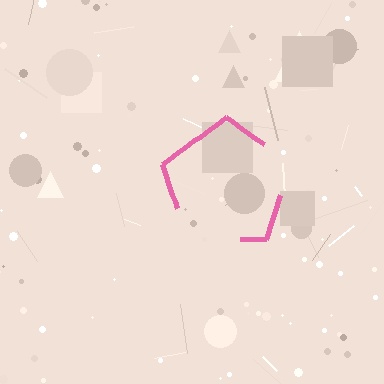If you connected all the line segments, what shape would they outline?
They would outline a pentagon.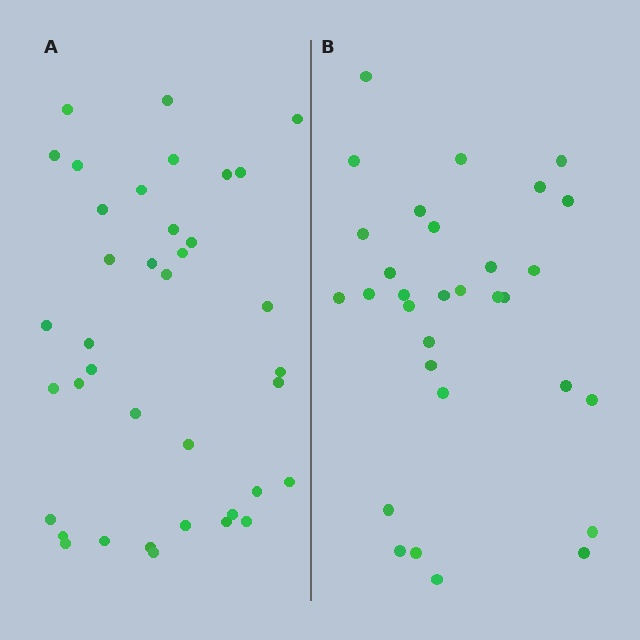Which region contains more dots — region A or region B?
Region A (the left region) has more dots.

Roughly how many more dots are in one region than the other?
Region A has roughly 8 or so more dots than region B.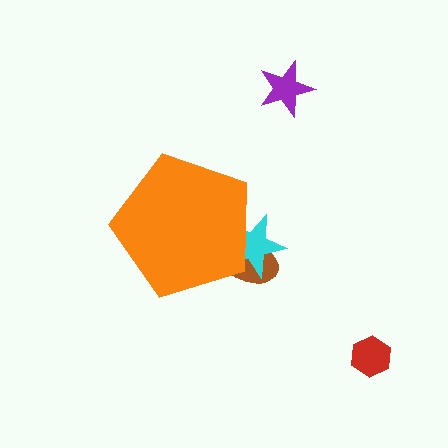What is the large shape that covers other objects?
An orange pentagon.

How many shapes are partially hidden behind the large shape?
2 shapes are partially hidden.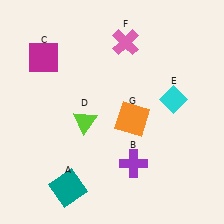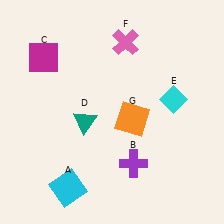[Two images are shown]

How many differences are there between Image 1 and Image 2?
There are 2 differences between the two images.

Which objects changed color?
A changed from teal to cyan. D changed from lime to teal.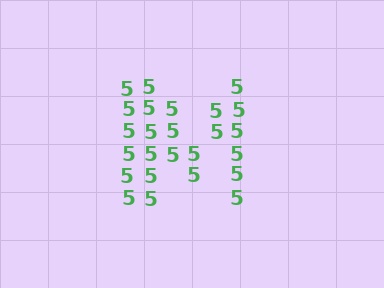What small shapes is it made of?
It is made of small digit 5's.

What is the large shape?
The large shape is the letter M.